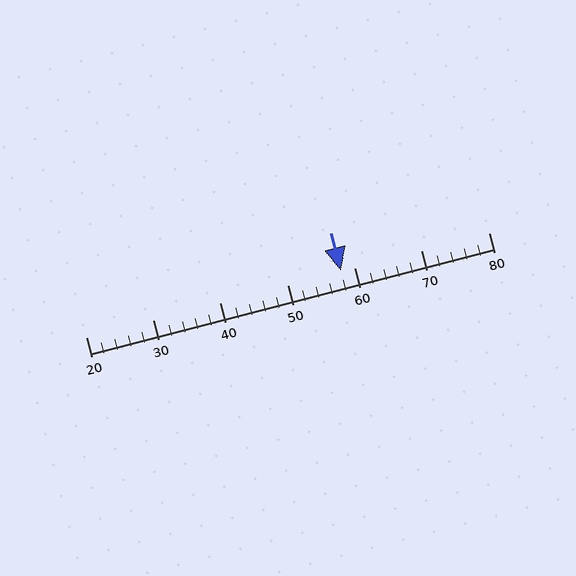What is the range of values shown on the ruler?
The ruler shows values from 20 to 80.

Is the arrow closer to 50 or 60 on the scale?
The arrow is closer to 60.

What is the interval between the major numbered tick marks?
The major tick marks are spaced 10 units apart.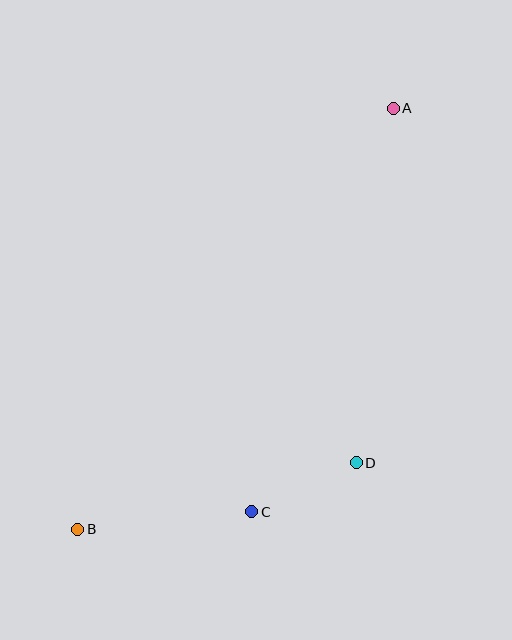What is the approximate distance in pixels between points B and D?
The distance between B and D is approximately 286 pixels.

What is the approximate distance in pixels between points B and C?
The distance between B and C is approximately 175 pixels.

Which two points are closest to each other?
Points C and D are closest to each other.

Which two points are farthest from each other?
Points A and B are farthest from each other.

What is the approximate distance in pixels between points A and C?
The distance between A and C is approximately 428 pixels.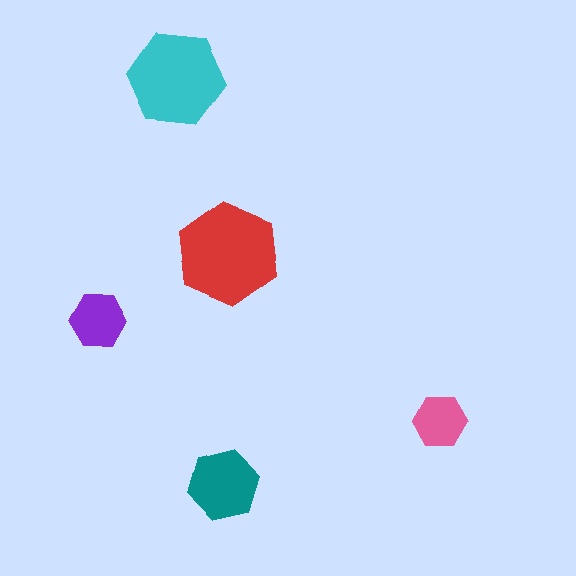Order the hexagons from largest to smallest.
the red one, the cyan one, the teal one, the purple one, the pink one.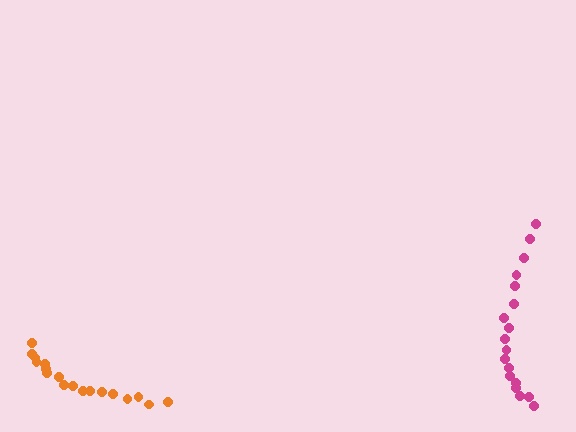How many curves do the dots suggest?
There are 2 distinct paths.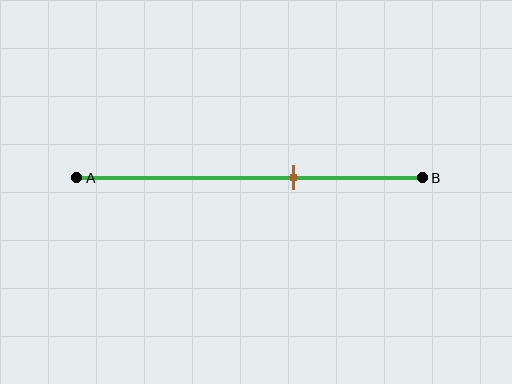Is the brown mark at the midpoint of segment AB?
No, the mark is at about 65% from A, not at the 50% midpoint.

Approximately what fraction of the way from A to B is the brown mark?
The brown mark is approximately 65% of the way from A to B.